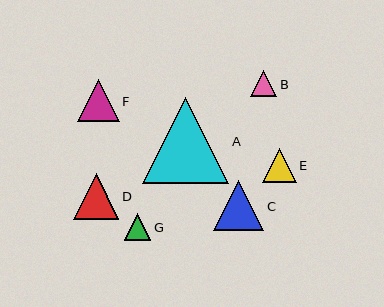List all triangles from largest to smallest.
From largest to smallest: A, C, D, F, E, G, B.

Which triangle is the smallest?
Triangle B is the smallest with a size of approximately 26 pixels.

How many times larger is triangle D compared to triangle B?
Triangle D is approximately 1.7 times the size of triangle B.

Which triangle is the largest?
Triangle A is the largest with a size of approximately 86 pixels.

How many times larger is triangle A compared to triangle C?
Triangle A is approximately 1.7 times the size of triangle C.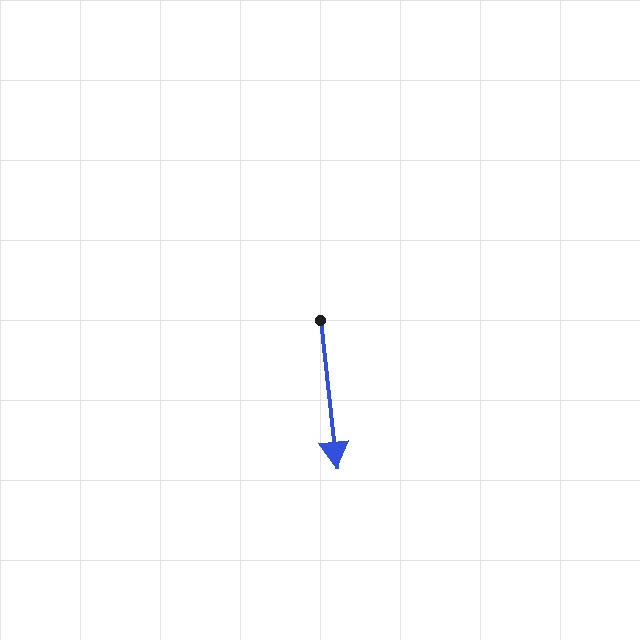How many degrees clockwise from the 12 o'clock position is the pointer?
Approximately 174 degrees.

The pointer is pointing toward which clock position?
Roughly 6 o'clock.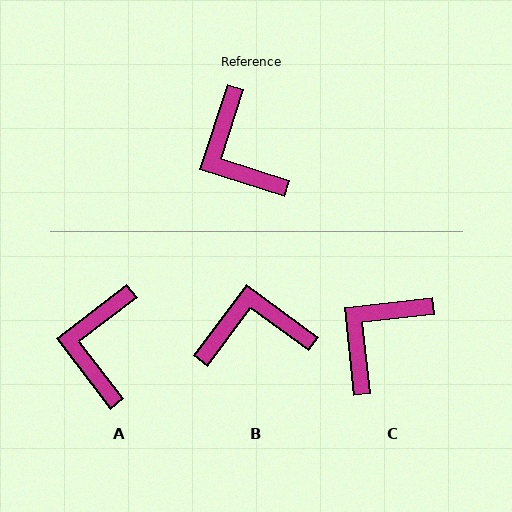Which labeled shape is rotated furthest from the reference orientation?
B, about 108 degrees away.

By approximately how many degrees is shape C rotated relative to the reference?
Approximately 66 degrees clockwise.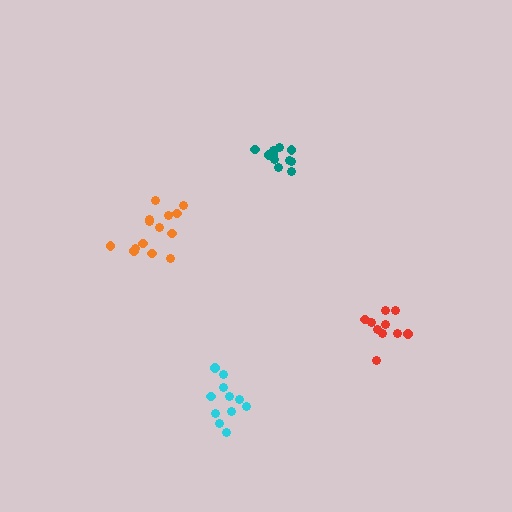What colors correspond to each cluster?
The clusters are colored: teal, cyan, orange, red.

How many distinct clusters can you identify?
There are 4 distinct clusters.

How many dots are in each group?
Group 1: 11 dots, Group 2: 11 dots, Group 3: 14 dots, Group 4: 10 dots (46 total).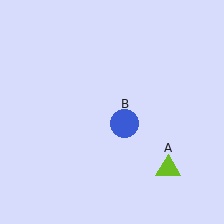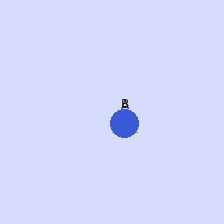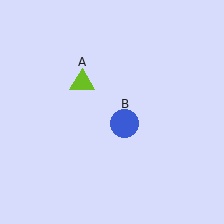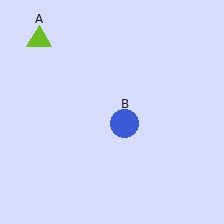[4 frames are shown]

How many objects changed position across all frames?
1 object changed position: lime triangle (object A).